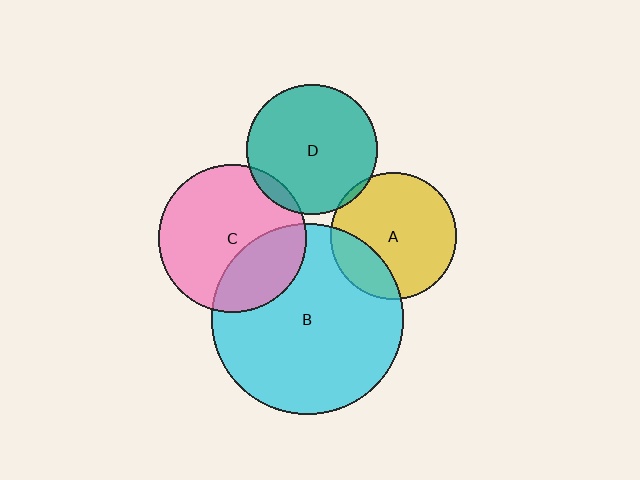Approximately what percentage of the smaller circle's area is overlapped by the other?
Approximately 5%.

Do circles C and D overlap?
Yes.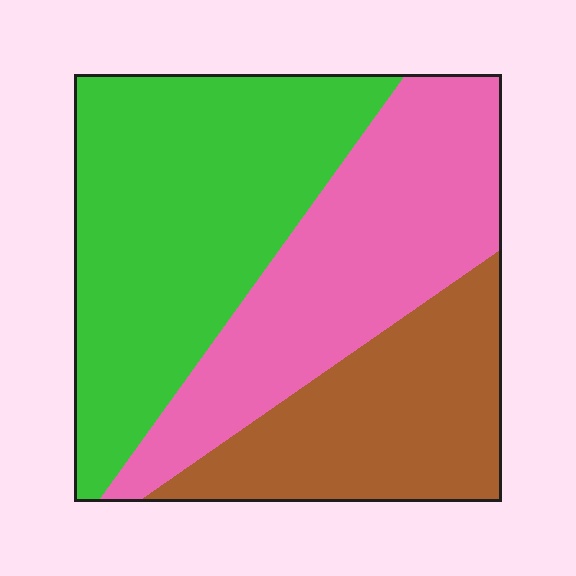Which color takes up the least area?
Brown, at roughly 25%.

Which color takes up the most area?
Green, at roughly 40%.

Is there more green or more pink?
Green.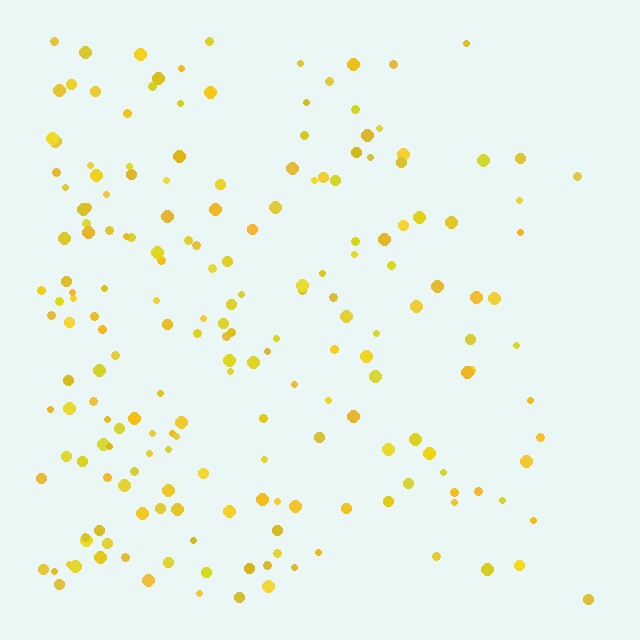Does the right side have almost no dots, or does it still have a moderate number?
Still a moderate number, just noticeably fewer than the left.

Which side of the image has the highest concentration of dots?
The left.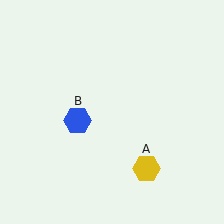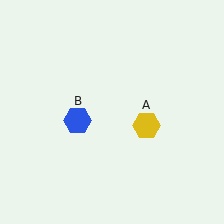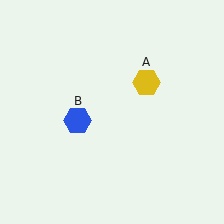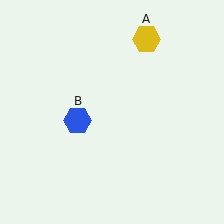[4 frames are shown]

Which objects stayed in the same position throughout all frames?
Blue hexagon (object B) remained stationary.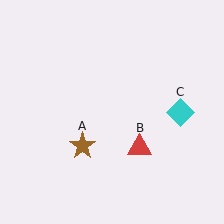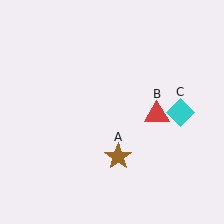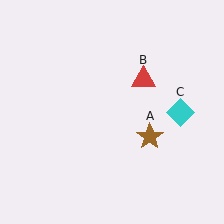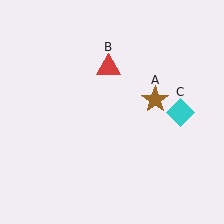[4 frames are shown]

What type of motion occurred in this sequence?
The brown star (object A), red triangle (object B) rotated counterclockwise around the center of the scene.